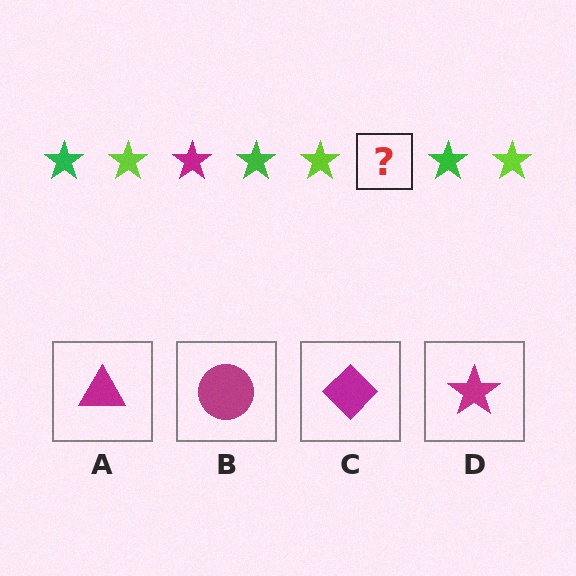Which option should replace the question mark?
Option D.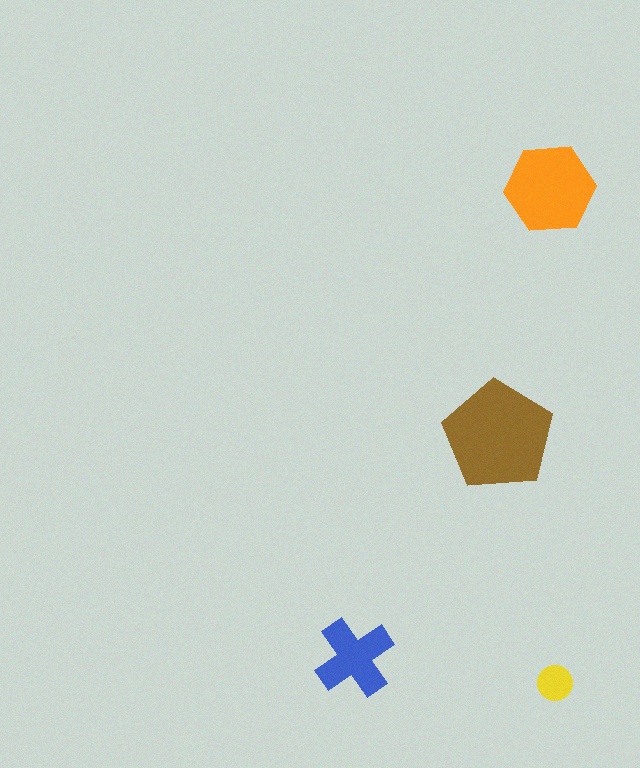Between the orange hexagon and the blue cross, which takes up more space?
The orange hexagon.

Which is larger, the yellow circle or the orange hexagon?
The orange hexagon.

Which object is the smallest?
The yellow circle.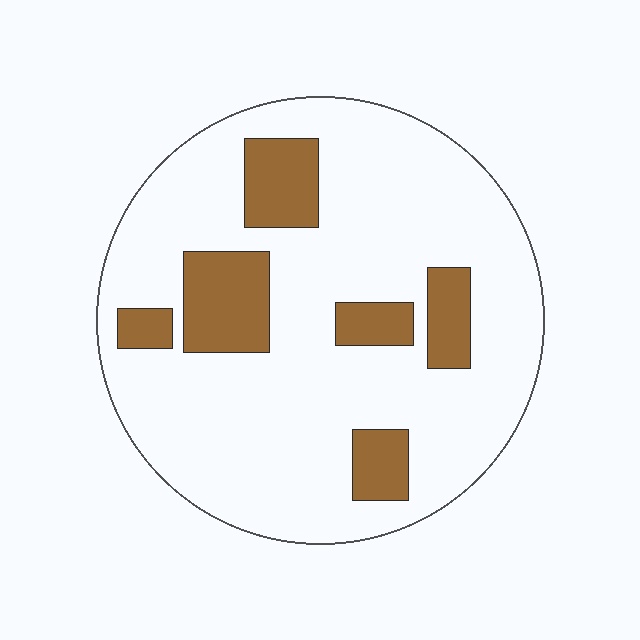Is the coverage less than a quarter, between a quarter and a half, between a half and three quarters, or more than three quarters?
Less than a quarter.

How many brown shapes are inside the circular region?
6.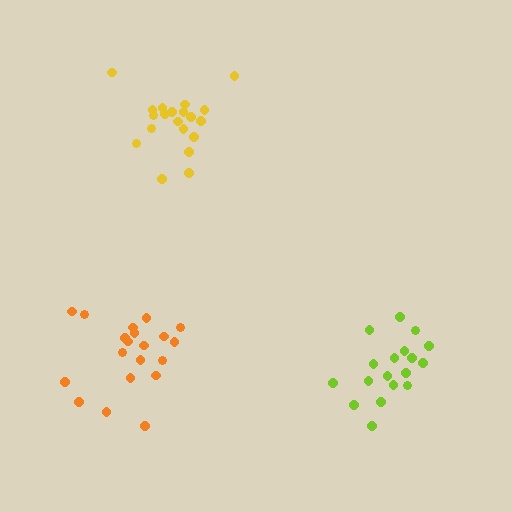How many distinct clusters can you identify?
There are 3 distinct clusters.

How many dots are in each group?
Group 1: 20 dots, Group 2: 18 dots, Group 3: 20 dots (58 total).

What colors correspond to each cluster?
The clusters are colored: yellow, lime, orange.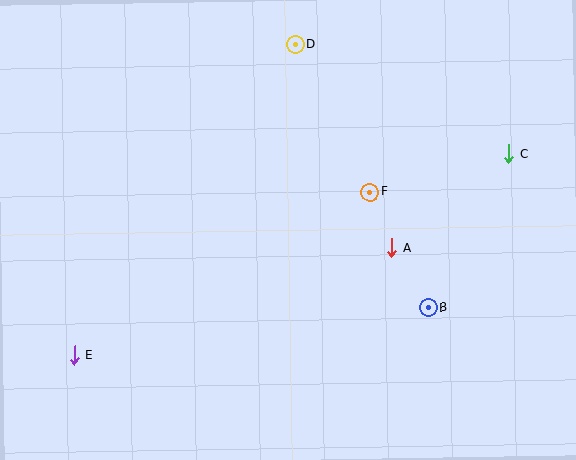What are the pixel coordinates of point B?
Point B is at (429, 308).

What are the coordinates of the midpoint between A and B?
The midpoint between A and B is at (410, 278).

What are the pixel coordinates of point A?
Point A is at (392, 248).